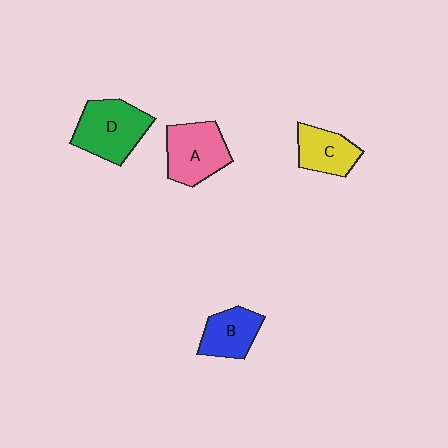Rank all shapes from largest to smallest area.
From largest to smallest: D (green), A (pink), B (blue), C (yellow).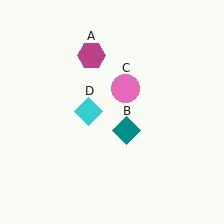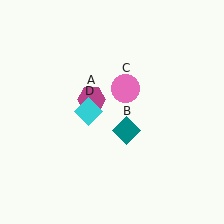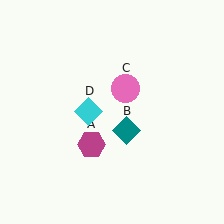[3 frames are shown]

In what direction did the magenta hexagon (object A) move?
The magenta hexagon (object A) moved down.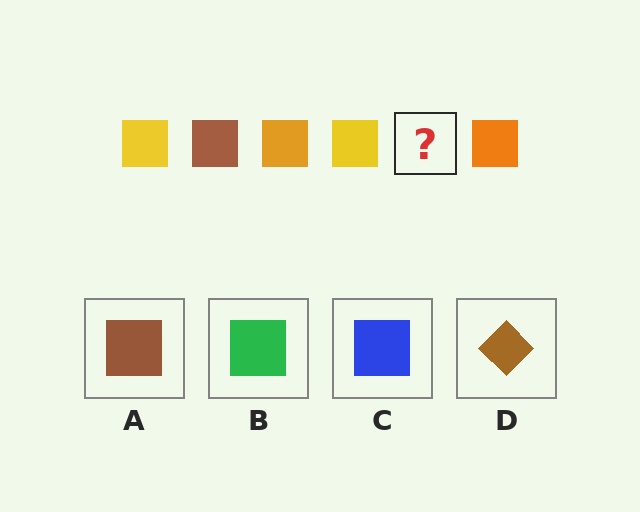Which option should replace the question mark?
Option A.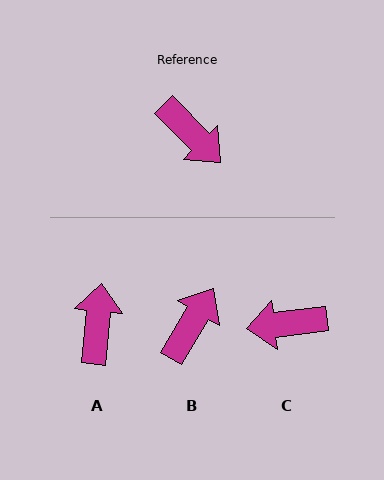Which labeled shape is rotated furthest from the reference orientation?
A, about 130 degrees away.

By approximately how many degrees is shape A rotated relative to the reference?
Approximately 130 degrees counter-clockwise.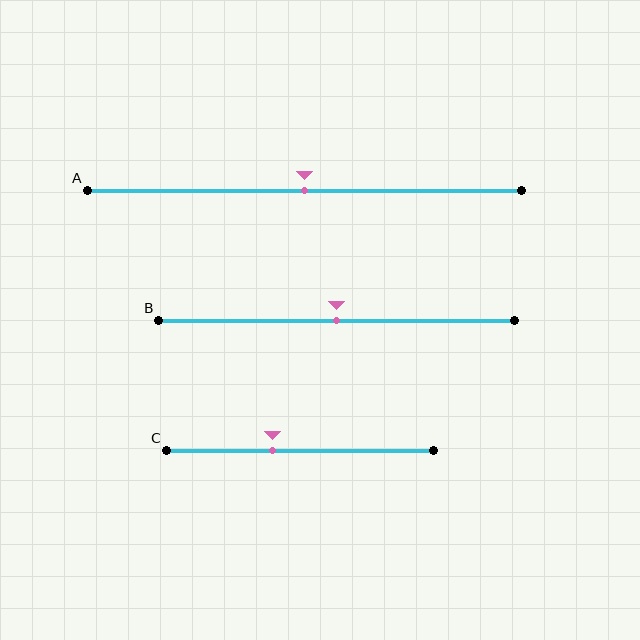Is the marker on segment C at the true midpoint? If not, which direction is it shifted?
No, the marker on segment C is shifted to the left by about 10% of the segment length.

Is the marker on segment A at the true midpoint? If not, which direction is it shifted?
Yes, the marker on segment A is at the true midpoint.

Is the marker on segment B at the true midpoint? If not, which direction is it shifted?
Yes, the marker on segment B is at the true midpoint.